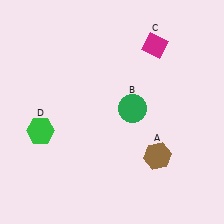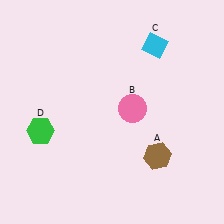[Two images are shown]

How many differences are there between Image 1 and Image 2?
There are 2 differences between the two images.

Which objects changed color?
B changed from green to pink. C changed from magenta to cyan.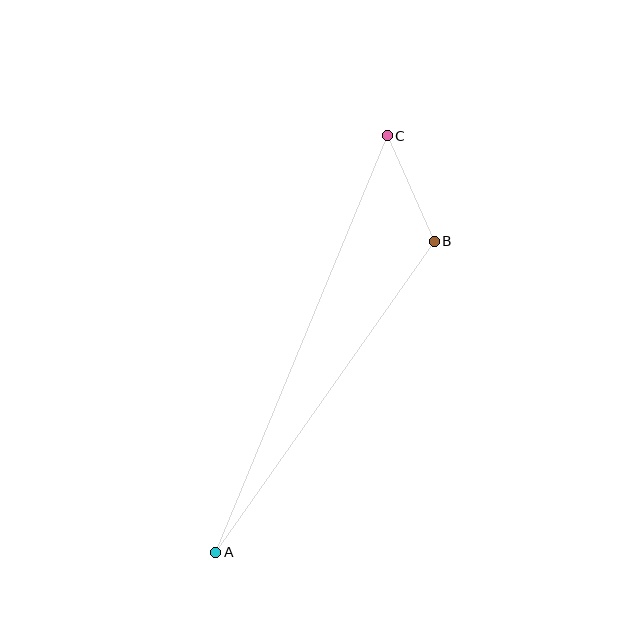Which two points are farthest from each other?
Points A and C are farthest from each other.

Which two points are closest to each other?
Points B and C are closest to each other.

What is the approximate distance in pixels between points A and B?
The distance between A and B is approximately 380 pixels.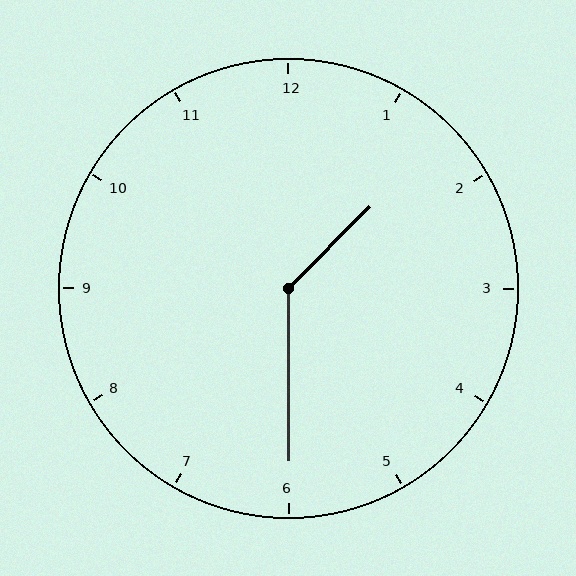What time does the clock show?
1:30.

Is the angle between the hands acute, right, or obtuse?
It is obtuse.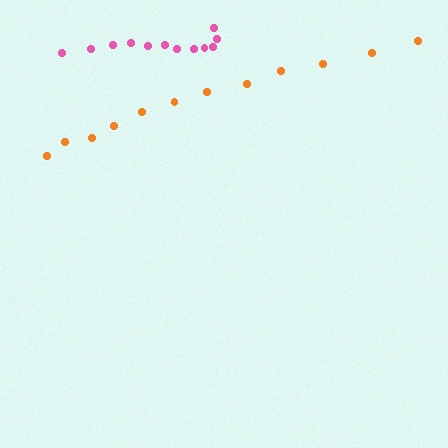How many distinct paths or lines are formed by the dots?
There are 2 distinct paths.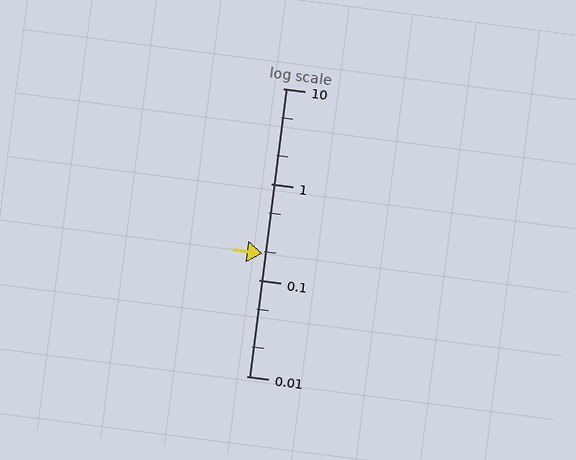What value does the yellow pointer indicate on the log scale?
The pointer indicates approximately 0.19.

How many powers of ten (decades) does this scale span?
The scale spans 3 decades, from 0.01 to 10.